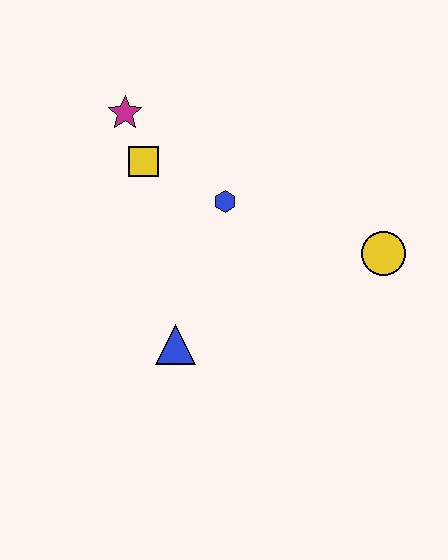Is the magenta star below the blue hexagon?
No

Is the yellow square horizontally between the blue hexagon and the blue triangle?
No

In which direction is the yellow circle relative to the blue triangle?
The yellow circle is to the right of the blue triangle.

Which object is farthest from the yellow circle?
The magenta star is farthest from the yellow circle.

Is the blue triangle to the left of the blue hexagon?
Yes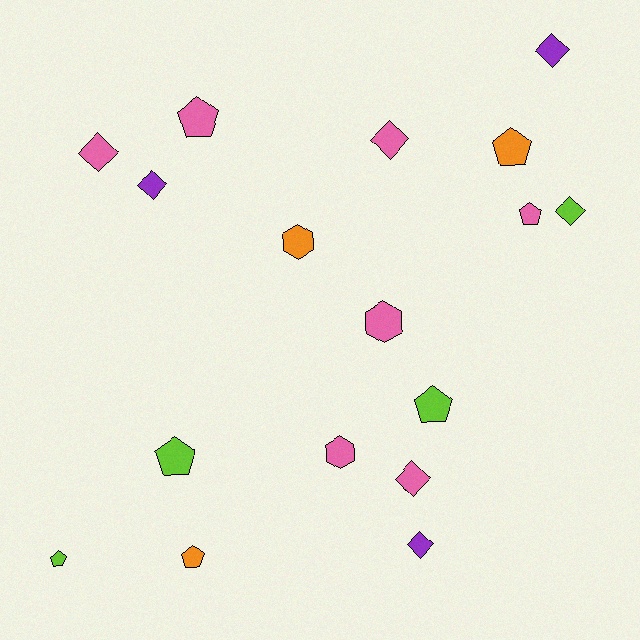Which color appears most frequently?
Pink, with 7 objects.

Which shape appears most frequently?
Pentagon, with 7 objects.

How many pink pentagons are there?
There are 2 pink pentagons.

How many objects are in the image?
There are 17 objects.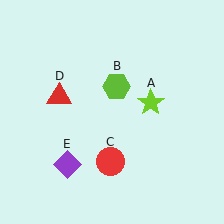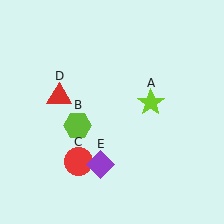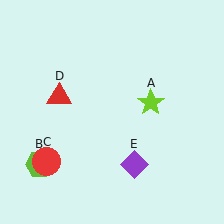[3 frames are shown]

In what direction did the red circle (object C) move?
The red circle (object C) moved left.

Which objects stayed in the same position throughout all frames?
Lime star (object A) and red triangle (object D) remained stationary.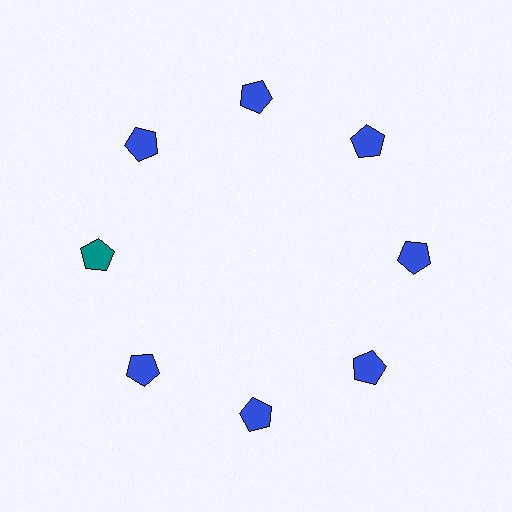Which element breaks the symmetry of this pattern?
The teal pentagon at roughly the 9 o'clock position breaks the symmetry. All other shapes are blue pentagons.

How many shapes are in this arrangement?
There are 8 shapes arranged in a ring pattern.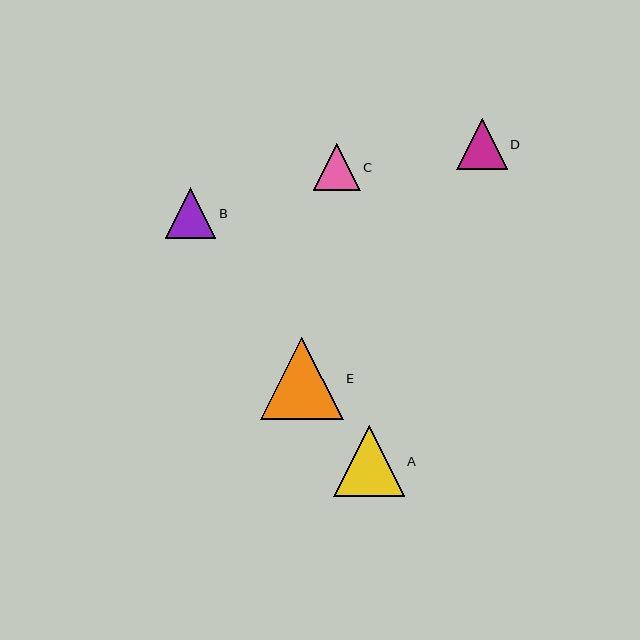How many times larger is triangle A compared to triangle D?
Triangle A is approximately 1.4 times the size of triangle D.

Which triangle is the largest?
Triangle E is the largest with a size of approximately 83 pixels.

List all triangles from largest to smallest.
From largest to smallest: E, A, D, B, C.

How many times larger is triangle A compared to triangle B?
Triangle A is approximately 1.4 times the size of triangle B.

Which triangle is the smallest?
Triangle C is the smallest with a size of approximately 47 pixels.